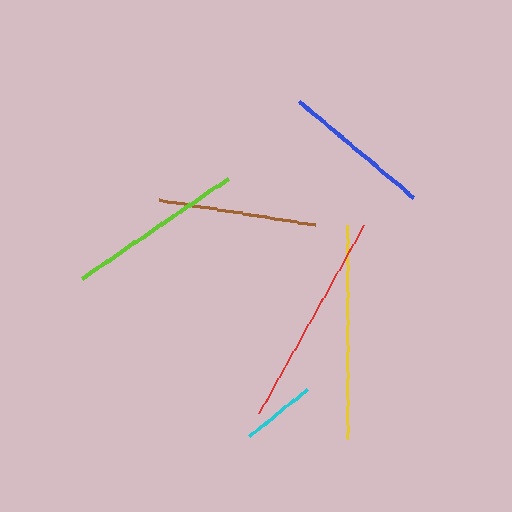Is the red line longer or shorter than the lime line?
The red line is longer than the lime line.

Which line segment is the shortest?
The cyan line is the shortest at approximately 74 pixels.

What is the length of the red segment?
The red segment is approximately 216 pixels long.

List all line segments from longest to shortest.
From longest to shortest: red, yellow, lime, brown, blue, cyan.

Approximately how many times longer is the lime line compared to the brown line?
The lime line is approximately 1.1 times the length of the brown line.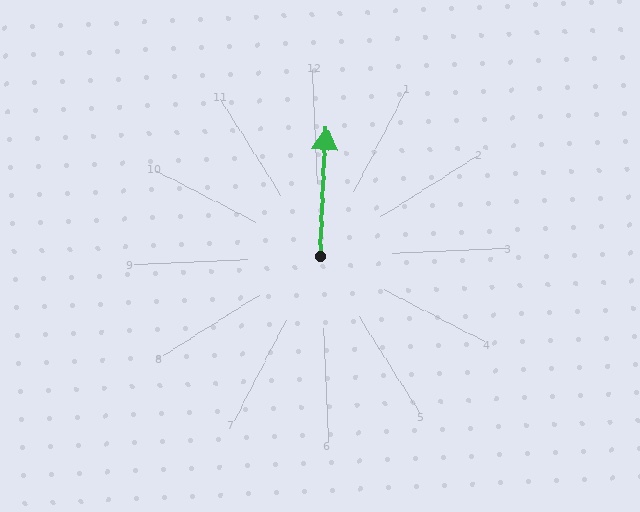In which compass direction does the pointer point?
North.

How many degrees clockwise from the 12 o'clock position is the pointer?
Approximately 5 degrees.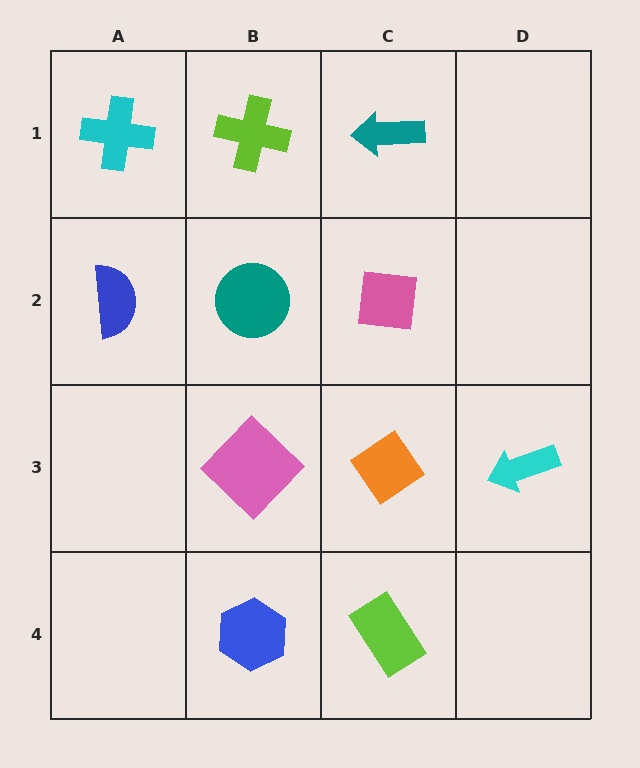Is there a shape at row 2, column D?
No, that cell is empty.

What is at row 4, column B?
A blue hexagon.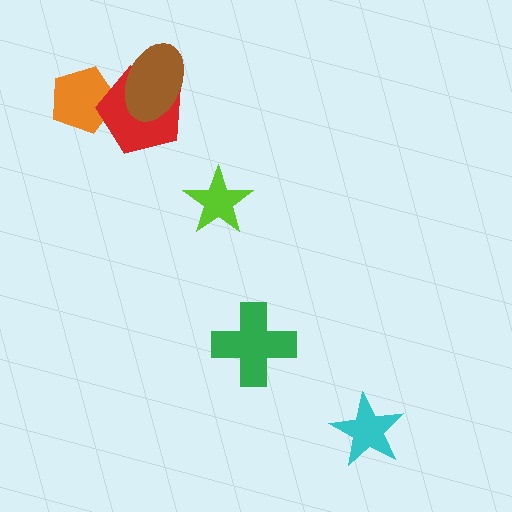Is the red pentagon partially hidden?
Yes, it is partially covered by another shape.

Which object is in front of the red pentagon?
The brown ellipse is in front of the red pentagon.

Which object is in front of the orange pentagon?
The red pentagon is in front of the orange pentagon.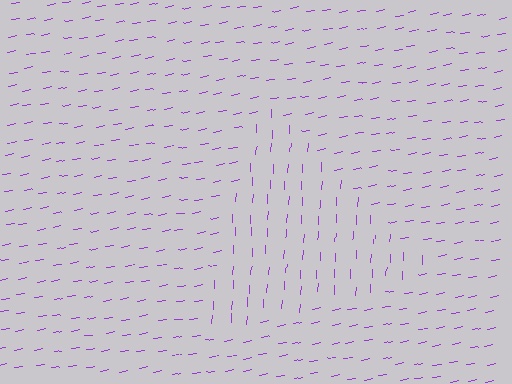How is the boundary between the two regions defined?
The boundary is defined purely by a change in line orientation (approximately 76 degrees difference). All lines are the same color and thickness.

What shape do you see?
I see a triangle.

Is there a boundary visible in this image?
Yes, there is a texture boundary formed by a change in line orientation.